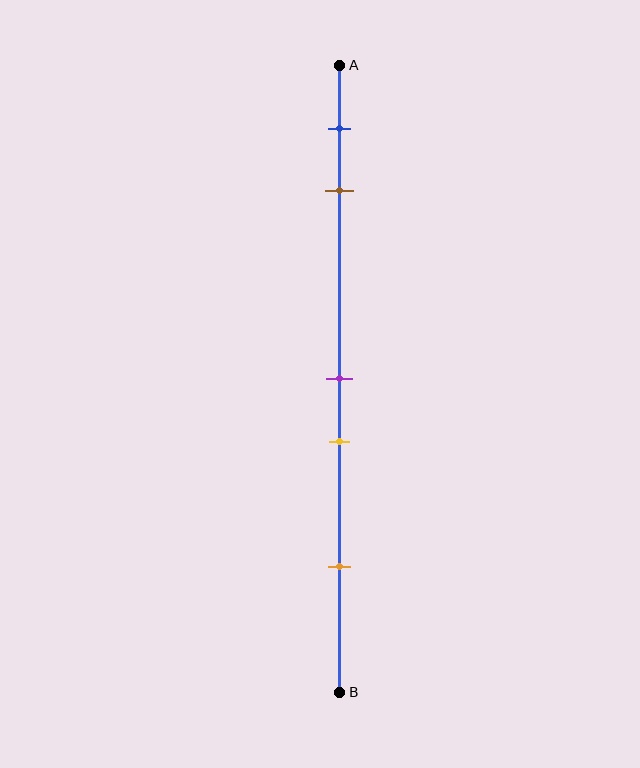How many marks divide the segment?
There are 5 marks dividing the segment.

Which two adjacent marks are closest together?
The purple and yellow marks are the closest adjacent pair.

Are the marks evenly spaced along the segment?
No, the marks are not evenly spaced.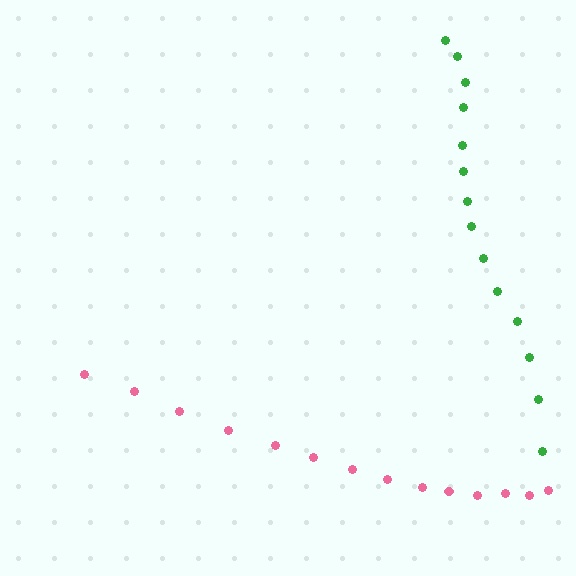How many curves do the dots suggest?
There are 2 distinct paths.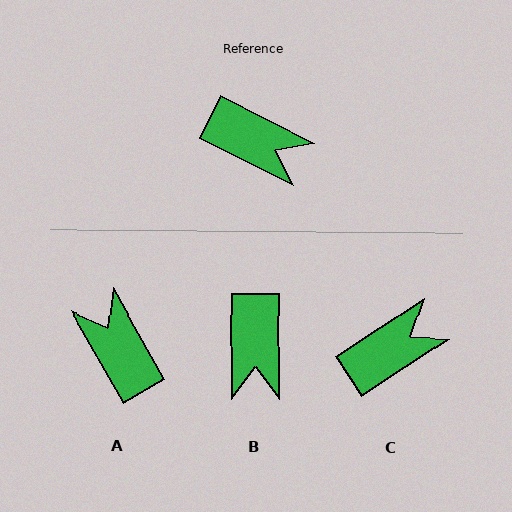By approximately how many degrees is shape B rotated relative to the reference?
Approximately 63 degrees clockwise.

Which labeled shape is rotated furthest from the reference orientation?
A, about 146 degrees away.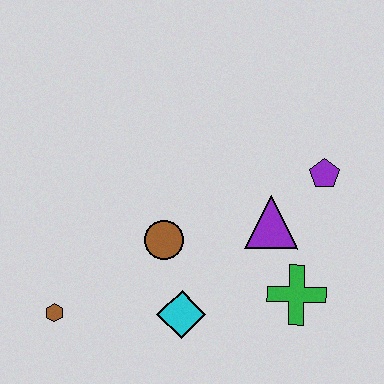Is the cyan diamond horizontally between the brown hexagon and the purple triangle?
Yes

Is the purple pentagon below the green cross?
No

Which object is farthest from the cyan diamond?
The purple pentagon is farthest from the cyan diamond.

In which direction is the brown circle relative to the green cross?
The brown circle is to the left of the green cross.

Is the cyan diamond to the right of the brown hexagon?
Yes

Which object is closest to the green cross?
The purple triangle is closest to the green cross.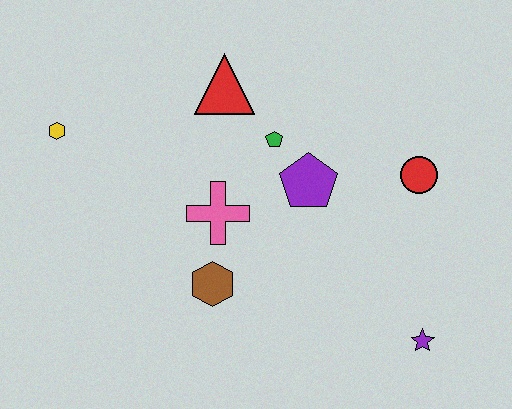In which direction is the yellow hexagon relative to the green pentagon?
The yellow hexagon is to the left of the green pentagon.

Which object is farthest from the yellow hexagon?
The purple star is farthest from the yellow hexagon.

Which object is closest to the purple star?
The red circle is closest to the purple star.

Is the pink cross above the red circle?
No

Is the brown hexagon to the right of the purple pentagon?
No